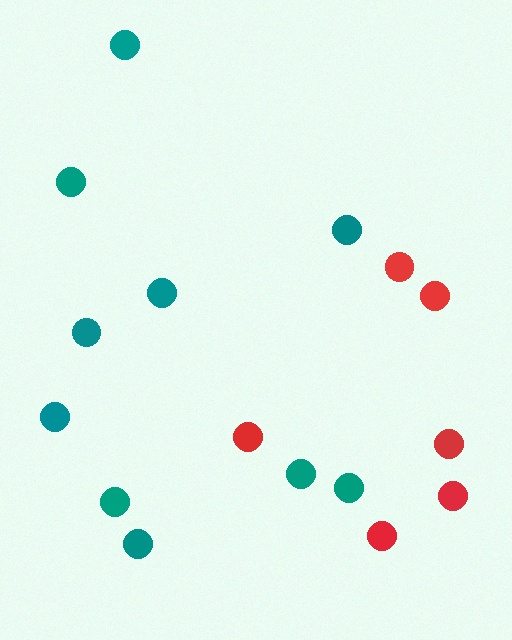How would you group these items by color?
There are 2 groups: one group of red circles (6) and one group of teal circles (10).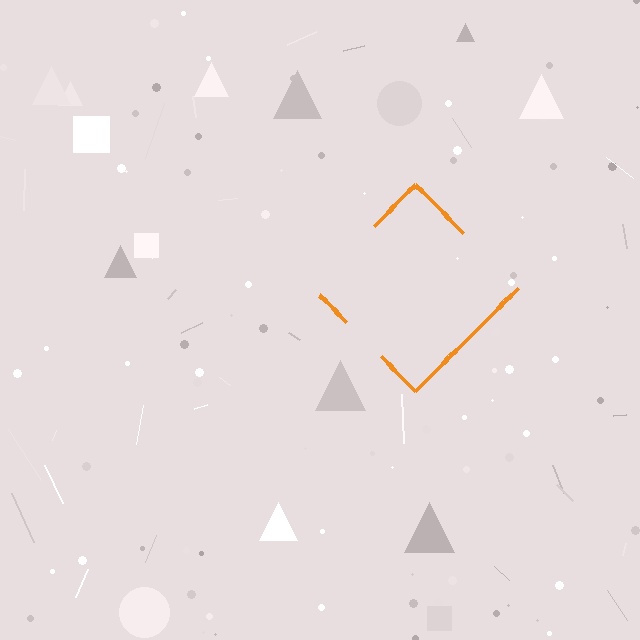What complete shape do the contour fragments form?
The contour fragments form a diamond.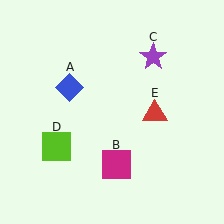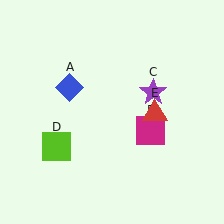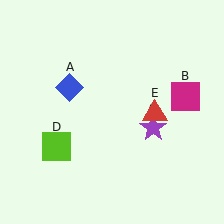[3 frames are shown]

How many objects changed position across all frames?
2 objects changed position: magenta square (object B), purple star (object C).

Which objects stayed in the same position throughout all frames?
Blue diamond (object A) and lime square (object D) and red triangle (object E) remained stationary.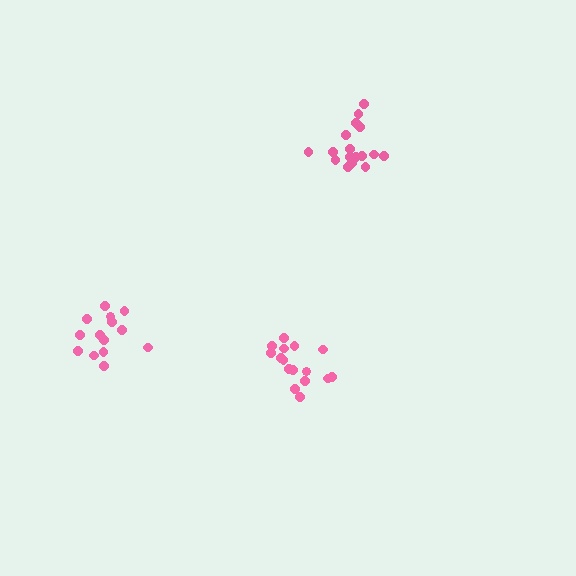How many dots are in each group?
Group 1: 17 dots, Group 2: 14 dots, Group 3: 17 dots (48 total).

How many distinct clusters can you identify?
There are 3 distinct clusters.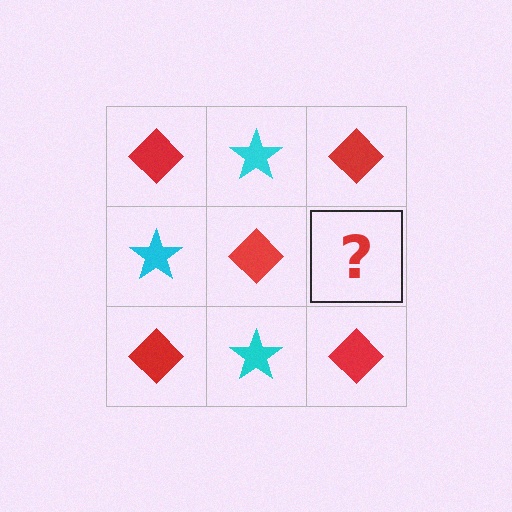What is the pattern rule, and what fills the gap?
The rule is that it alternates red diamond and cyan star in a checkerboard pattern. The gap should be filled with a cyan star.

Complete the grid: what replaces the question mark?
The question mark should be replaced with a cyan star.